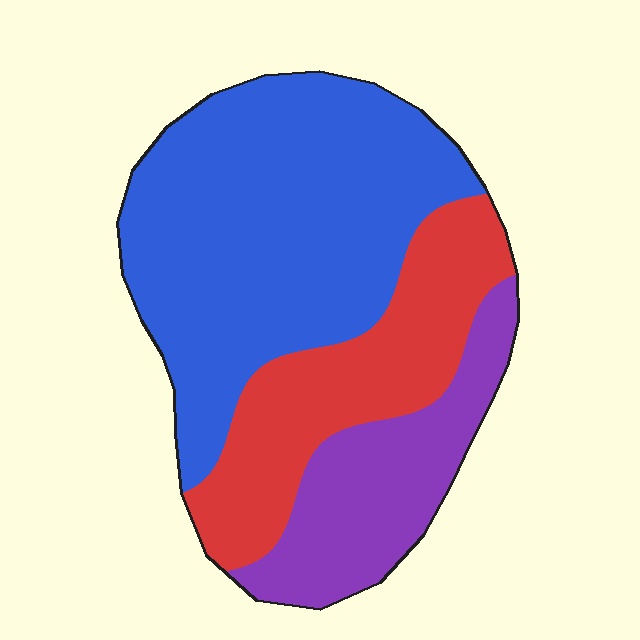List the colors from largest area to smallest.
From largest to smallest: blue, red, purple.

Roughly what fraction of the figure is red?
Red covers about 25% of the figure.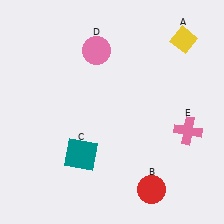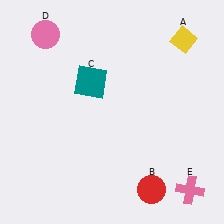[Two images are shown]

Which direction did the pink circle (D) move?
The pink circle (D) moved left.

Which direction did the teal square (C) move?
The teal square (C) moved up.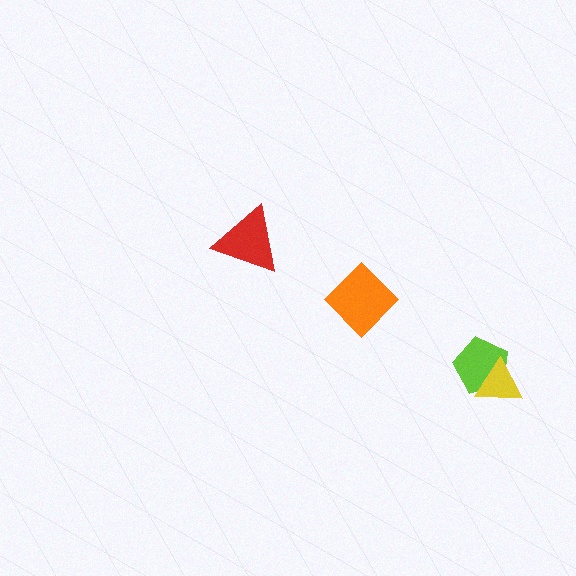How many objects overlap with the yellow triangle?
1 object overlaps with the yellow triangle.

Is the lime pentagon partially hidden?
Yes, it is partially covered by another shape.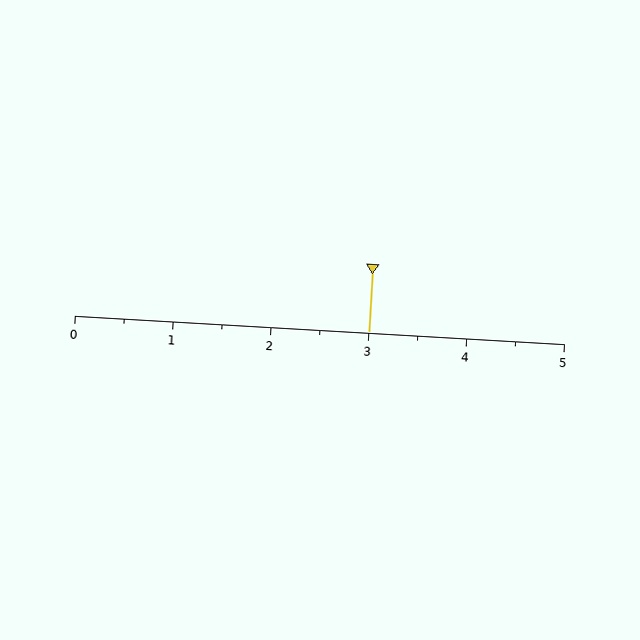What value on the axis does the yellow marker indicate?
The marker indicates approximately 3.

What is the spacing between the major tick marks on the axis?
The major ticks are spaced 1 apart.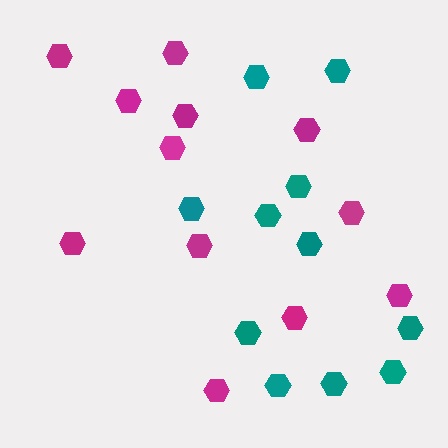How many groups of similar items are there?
There are 2 groups: one group of magenta hexagons (12) and one group of teal hexagons (11).